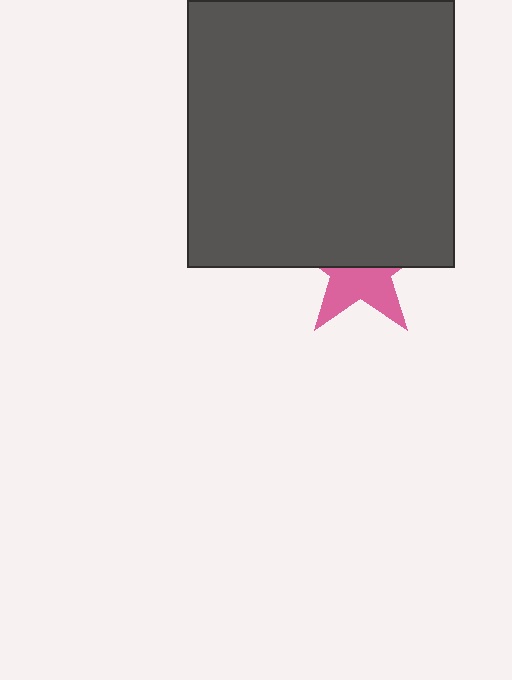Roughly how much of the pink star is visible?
A small part of it is visible (roughly 45%).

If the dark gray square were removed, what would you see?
You would see the complete pink star.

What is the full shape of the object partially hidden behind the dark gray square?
The partially hidden object is a pink star.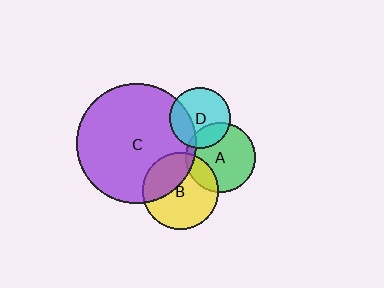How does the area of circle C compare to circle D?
Approximately 3.9 times.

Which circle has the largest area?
Circle C (purple).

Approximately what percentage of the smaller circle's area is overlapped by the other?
Approximately 25%.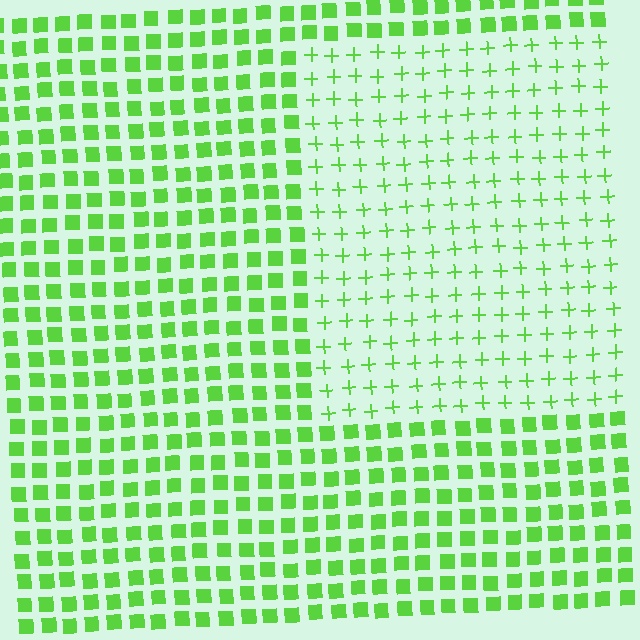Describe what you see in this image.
The image is filled with small lime elements arranged in a uniform grid. A rectangle-shaped region contains plus signs, while the surrounding area contains squares. The boundary is defined purely by the change in element shape.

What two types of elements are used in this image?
The image uses plus signs inside the rectangle region and squares outside it.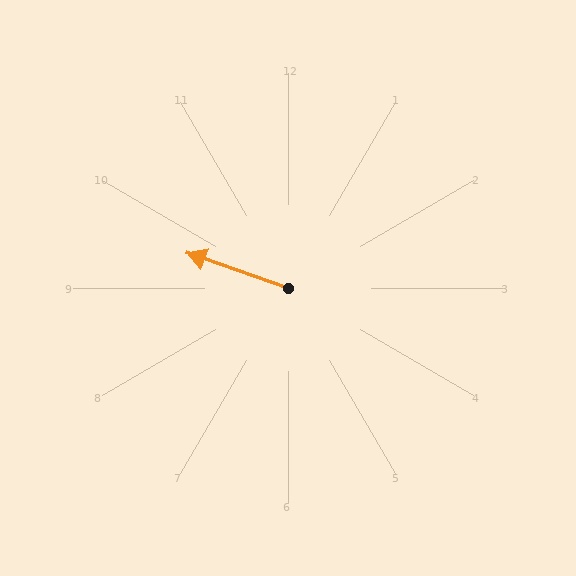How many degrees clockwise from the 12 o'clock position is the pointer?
Approximately 289 degrees.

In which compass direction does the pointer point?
West.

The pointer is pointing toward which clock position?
Roughly 10 o'clock.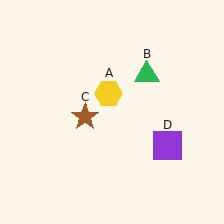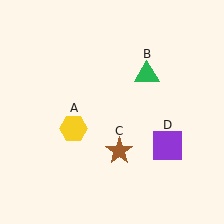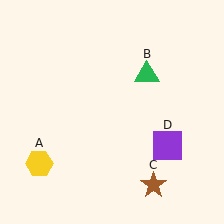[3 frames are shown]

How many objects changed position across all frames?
2 objects changed position: yellow hexagon (object A), brown star (object C).